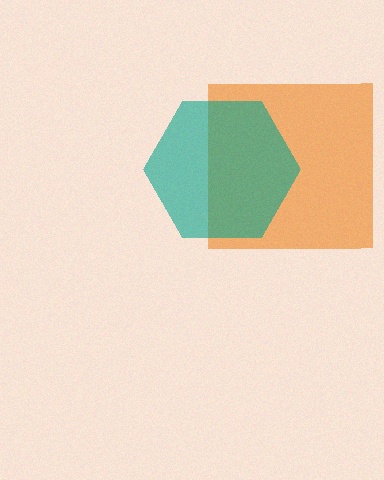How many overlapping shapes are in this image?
There are 2 overlapping shapes in the image.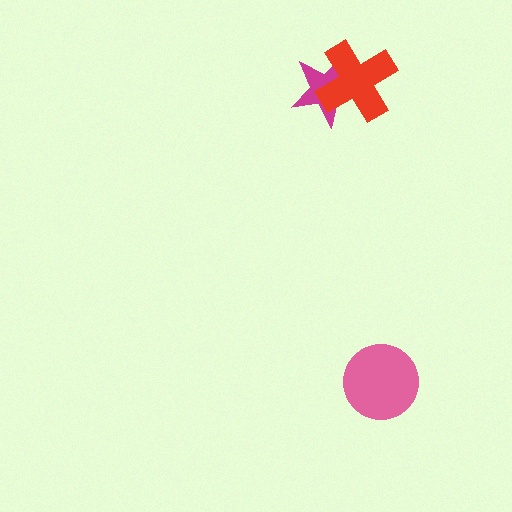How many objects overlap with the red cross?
1 object overlaps with the red cross.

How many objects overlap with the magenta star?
1 object overlaps with the magenta star.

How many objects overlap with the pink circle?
0 objects overlap with the pink circle.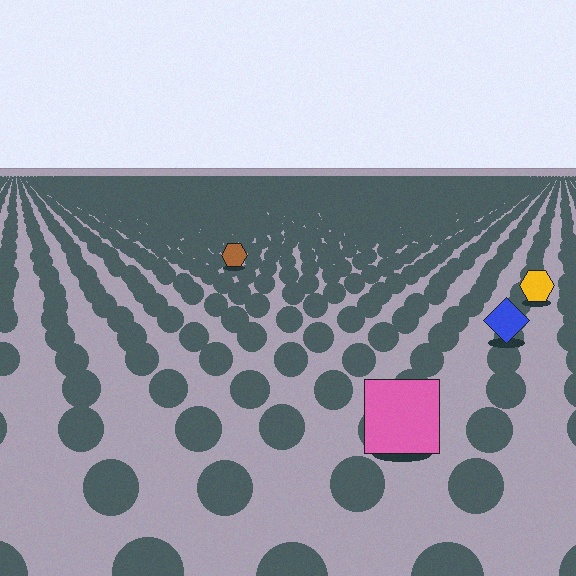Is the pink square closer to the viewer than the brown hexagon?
Yes. The pink square is closer — you can tell from the texture gradient: the ground texture is coarser near it.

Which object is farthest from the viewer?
The brown hexagon is farthest from the viewer. It appears smaller and the ground texture around it is denser.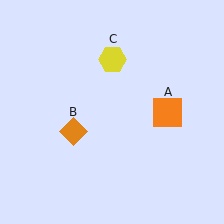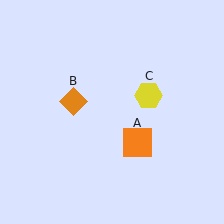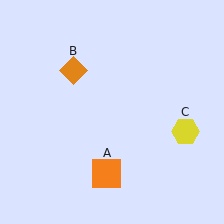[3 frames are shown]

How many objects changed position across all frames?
3 objects changed position: orange square (object A), orange diamond (object B), yellow hexagon (object C).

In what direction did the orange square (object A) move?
The orange square (object A) moved down and to the left.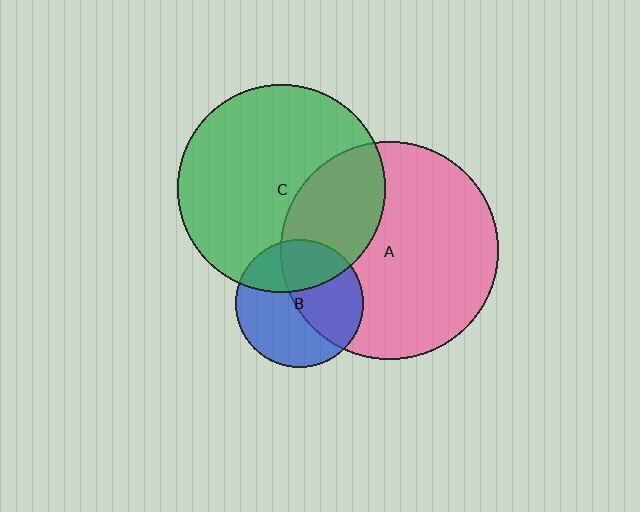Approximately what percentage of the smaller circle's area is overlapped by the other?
Approximately 50%.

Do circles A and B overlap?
Yes.